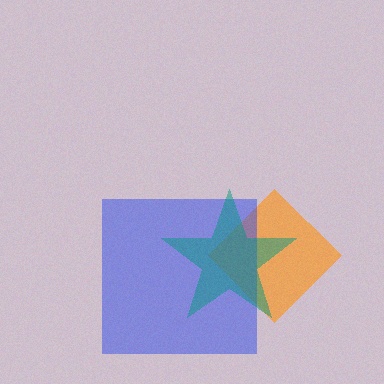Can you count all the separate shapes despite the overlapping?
Yes, there are 3 separate shapes.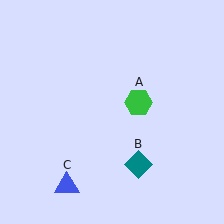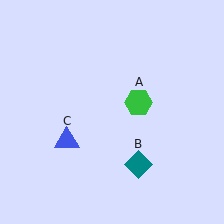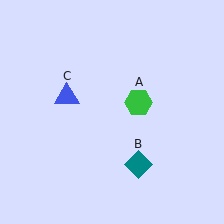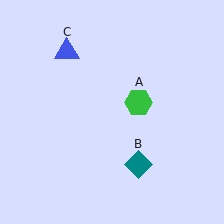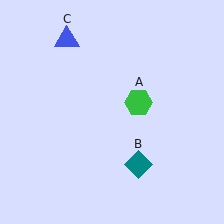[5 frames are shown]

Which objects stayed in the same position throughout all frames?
Green hexagon (object A) and teal diamond (object B) remained stationary.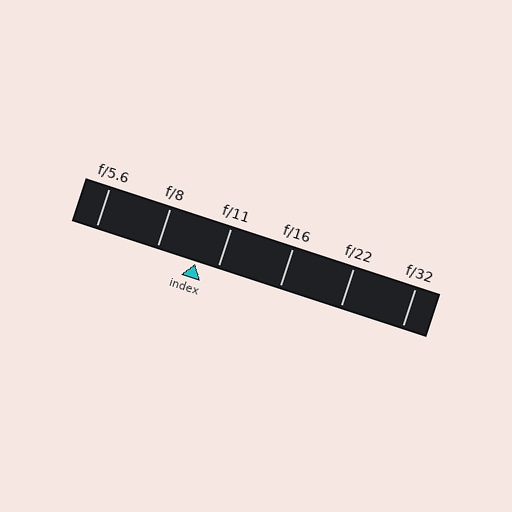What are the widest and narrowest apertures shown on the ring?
The widest aperture shown is f/5.6 and the narrowest is f/32.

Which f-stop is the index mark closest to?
The index mark is closest to f/11.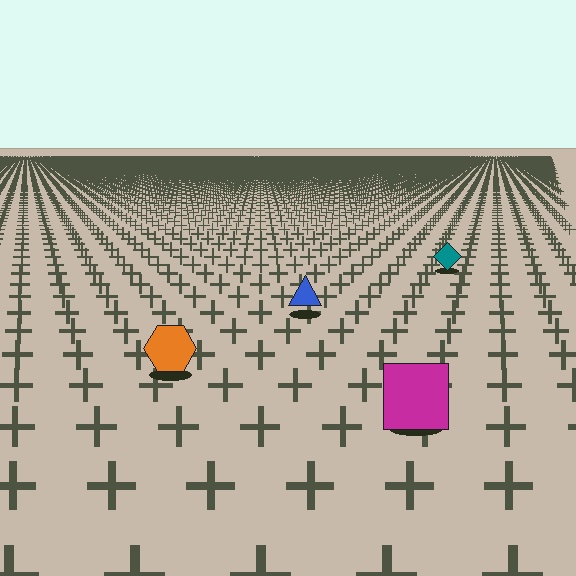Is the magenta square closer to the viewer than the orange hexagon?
Yes. The magenta square is closer — you can tell from the texture gradient: the ground texture is coarser near it.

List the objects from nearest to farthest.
From nearest to farthest: the magenta square, the orange hexagon, the blue triangle, the teal diamond.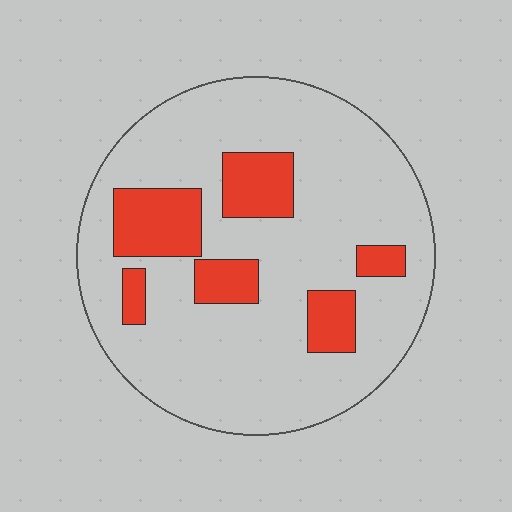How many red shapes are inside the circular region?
6.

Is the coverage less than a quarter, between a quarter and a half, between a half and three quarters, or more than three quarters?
Less than a quarter.